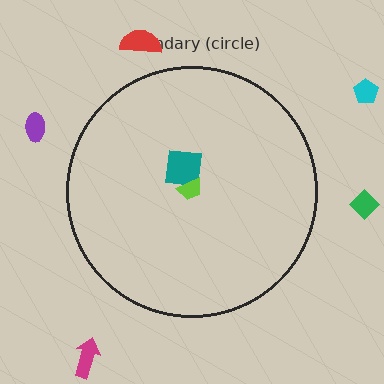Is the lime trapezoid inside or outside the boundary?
Inside.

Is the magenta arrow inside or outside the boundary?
Outside.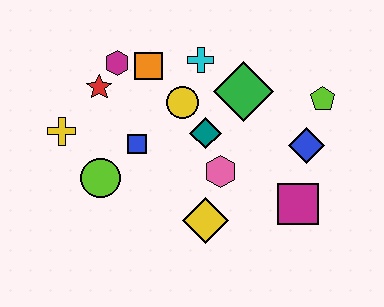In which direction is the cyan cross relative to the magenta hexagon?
The cyan cross is to the right of the magenta hexagon.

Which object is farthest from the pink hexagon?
The yellow cross is farthest from the pink hexagon.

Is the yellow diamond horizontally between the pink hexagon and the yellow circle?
Yes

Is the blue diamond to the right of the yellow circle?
Yes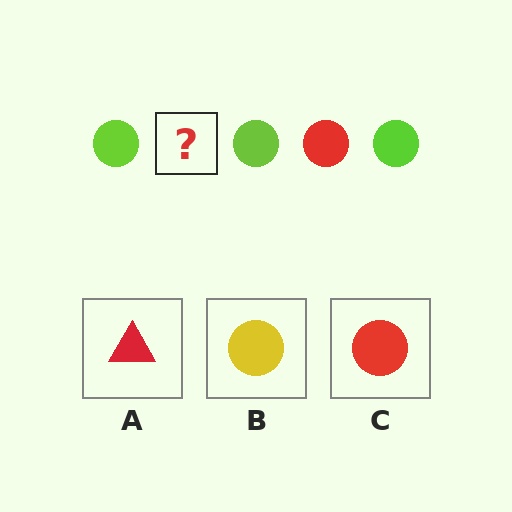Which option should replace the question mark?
Option C.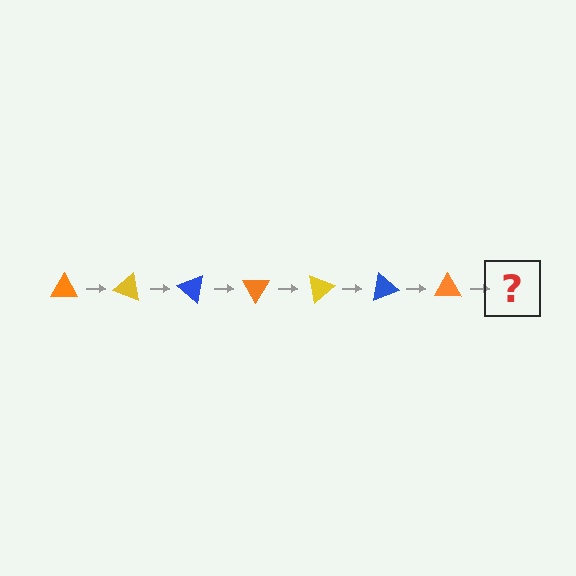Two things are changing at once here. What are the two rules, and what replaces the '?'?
The two rules are that it rotates 20 degrees each step and the color cycles through orange, yellow, and blue. The '?' should be a yellow triangle, rotated 140 degrees from the start.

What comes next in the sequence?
The next element should be a yellow triangle, rotated 140 degrees from the start.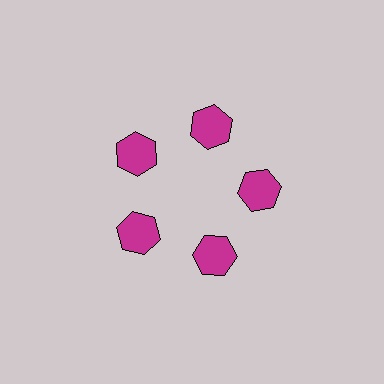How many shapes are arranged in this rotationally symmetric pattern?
There are 5 shapes, arranged in 5 groups of 1.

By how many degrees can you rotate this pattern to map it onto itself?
The pattern maps onto itself every 72 degrees of rotation.